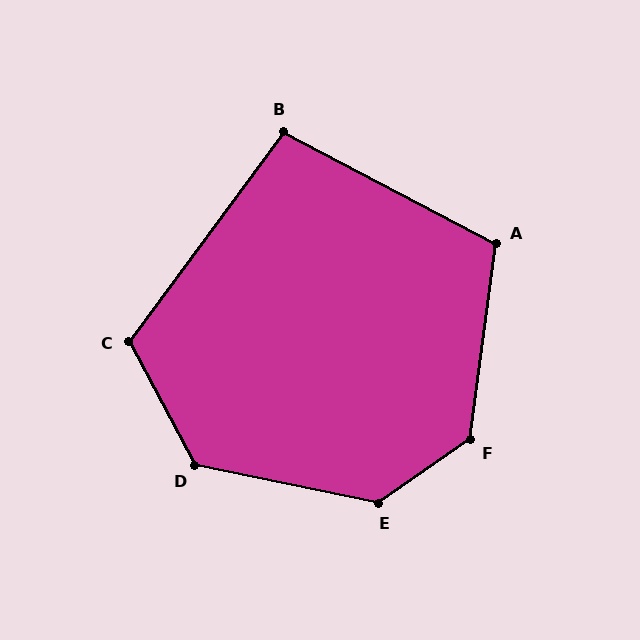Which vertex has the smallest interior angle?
B, at approximately 98 degrees.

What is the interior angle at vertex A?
Approximately 110 degrees (obtuse).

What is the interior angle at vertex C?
Approximately 116 degrees (obtuse).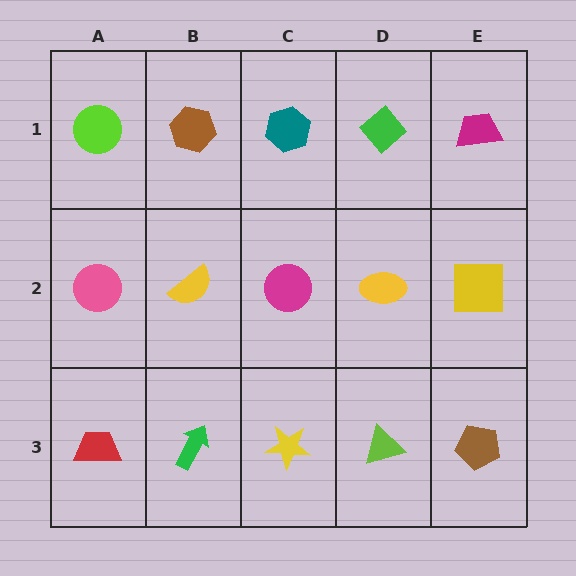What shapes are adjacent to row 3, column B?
A yellow semicircle (row 2, column B), a red trapezoid (row 3, column A), a yellow star (row 3, column C).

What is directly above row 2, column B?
A brown hexagon.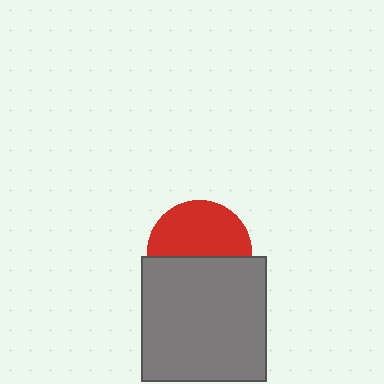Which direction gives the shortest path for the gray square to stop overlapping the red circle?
Moving down gives the shortest separation.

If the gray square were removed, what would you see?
You would see the complete red circle.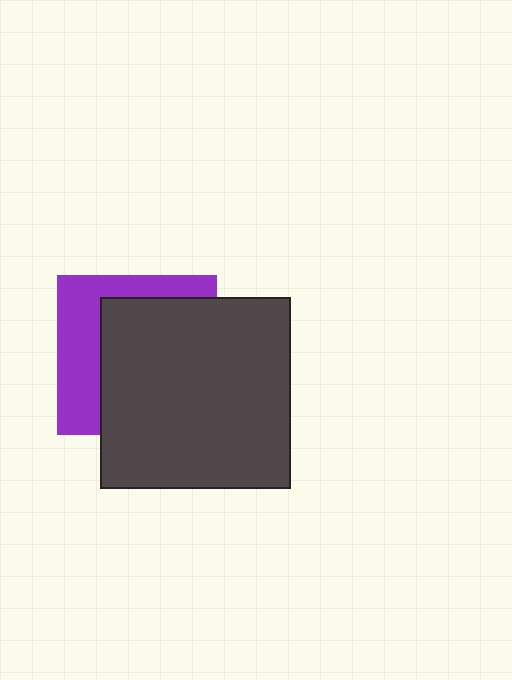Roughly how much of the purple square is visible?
A small part of it is visible (roughly 36%).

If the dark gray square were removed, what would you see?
You would see the complete purple square.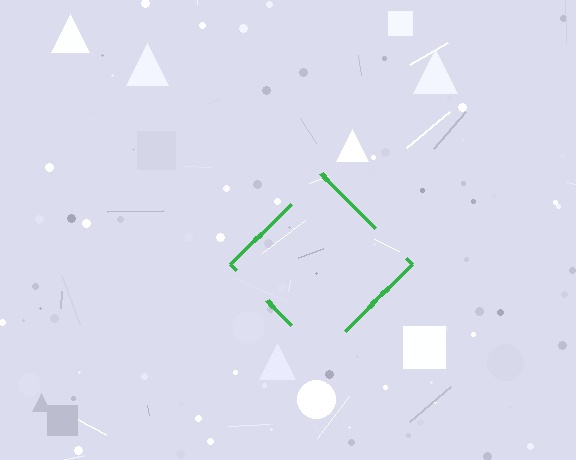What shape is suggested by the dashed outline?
The dashed outline suggests a diamond.